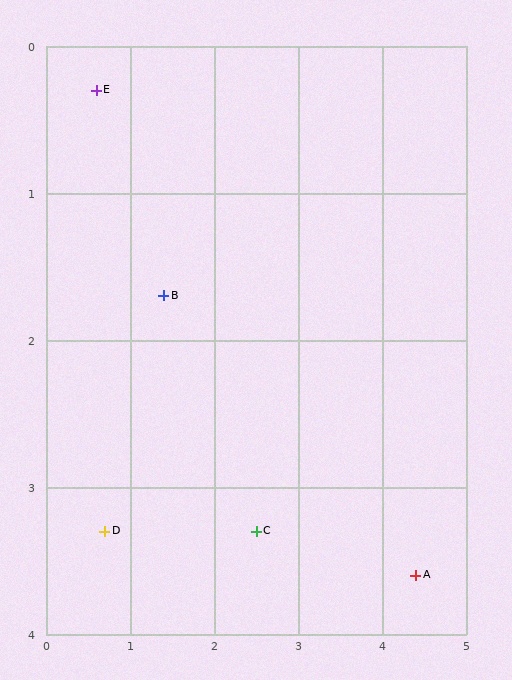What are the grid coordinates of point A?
Point A is at approximately (4.4, 3.6).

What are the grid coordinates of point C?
Point C is at approximately (2.5, 3.3).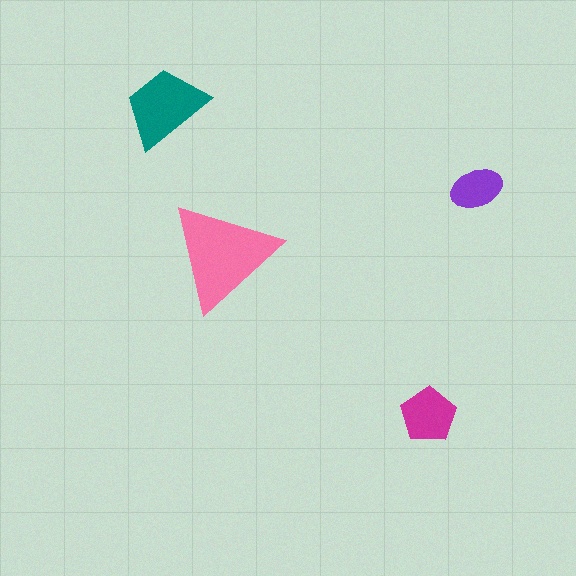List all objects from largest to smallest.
The pink triangle, the teal trapezoid, the magenta pentagon, the purple ellipse.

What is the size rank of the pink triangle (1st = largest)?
1st.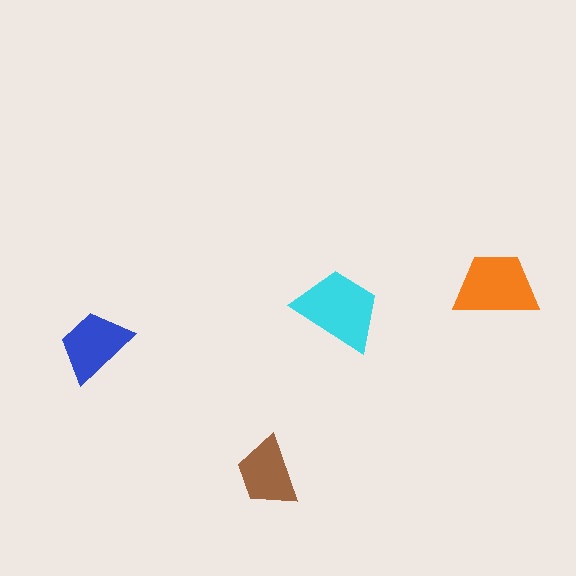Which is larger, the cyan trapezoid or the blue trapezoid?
The cyan one.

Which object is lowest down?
The brown trapezoid is bottommost.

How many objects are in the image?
There are 4 objects in the image.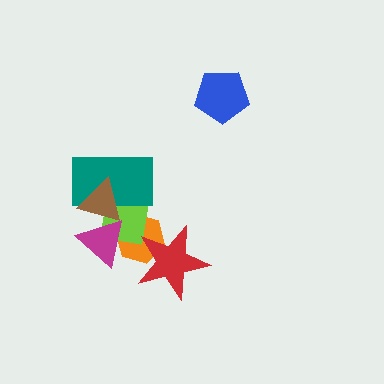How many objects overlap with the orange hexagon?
3 objects overlap with the orange hexagon.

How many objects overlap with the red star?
1 object overlaps with the red star.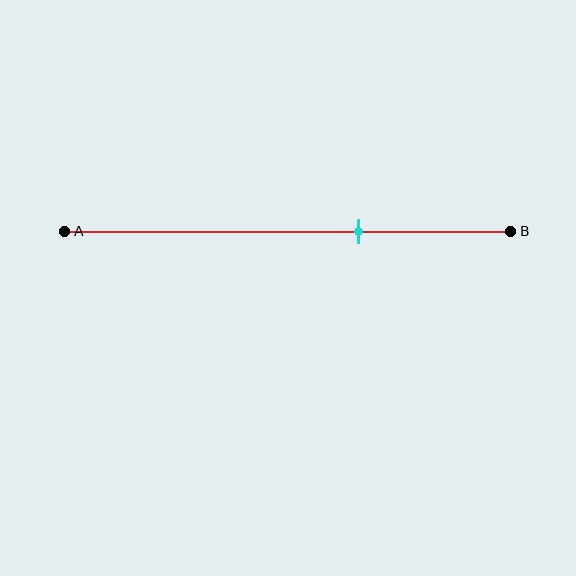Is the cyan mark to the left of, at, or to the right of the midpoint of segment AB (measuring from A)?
The cyan mark is to the right of the midpoint of segment AB.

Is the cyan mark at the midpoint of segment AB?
No, the mark is at about 65% from A, not at the 50% midpoint.